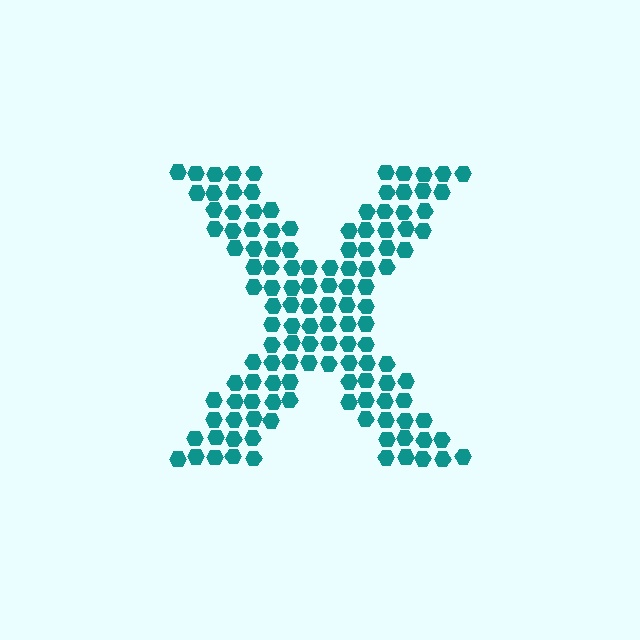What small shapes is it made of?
It is made of small hexagons.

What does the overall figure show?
The overall figure shows the letter X.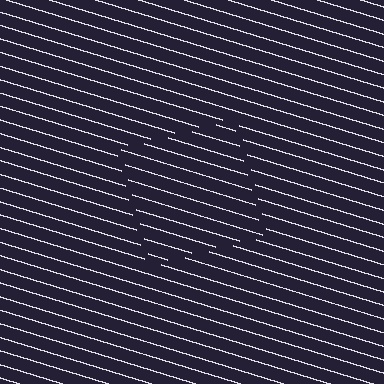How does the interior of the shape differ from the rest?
The interior of the shape contains the same grating, shifted by half a period — the contour is defined by the phase discontinuity where line-ends from the inner and outer gratings abut.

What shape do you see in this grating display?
An illusory square. The interior of the shape contains the same grating, shifted by half a period — the contour is defined by the phase discontinuity where line-ends from the inner and outer gratings abut.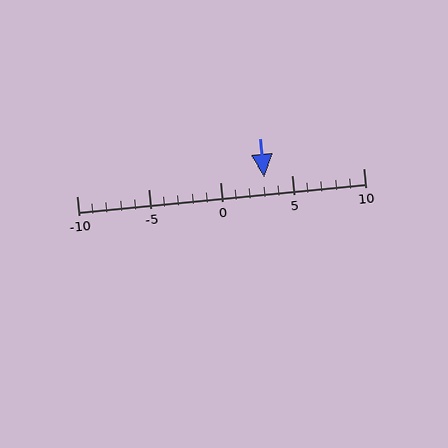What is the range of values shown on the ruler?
The ruler shows values from -10 to 10.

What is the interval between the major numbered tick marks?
The major tick marks are spaced 5 units apart.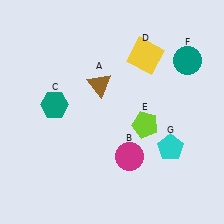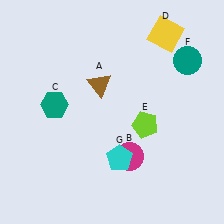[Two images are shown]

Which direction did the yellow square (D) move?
The yellow square (D) moved up.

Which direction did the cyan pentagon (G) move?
The cyan pentagon (G) moved left.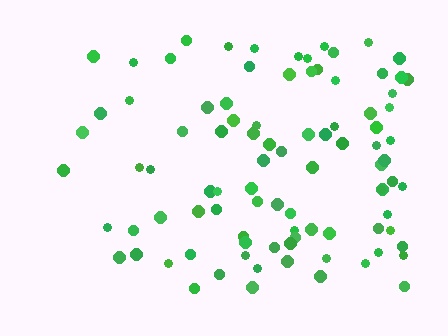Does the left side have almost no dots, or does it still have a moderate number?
Still a moderate number, just noticeably fewer than the right.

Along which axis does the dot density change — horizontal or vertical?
Horizontal.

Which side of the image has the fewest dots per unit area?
The left.